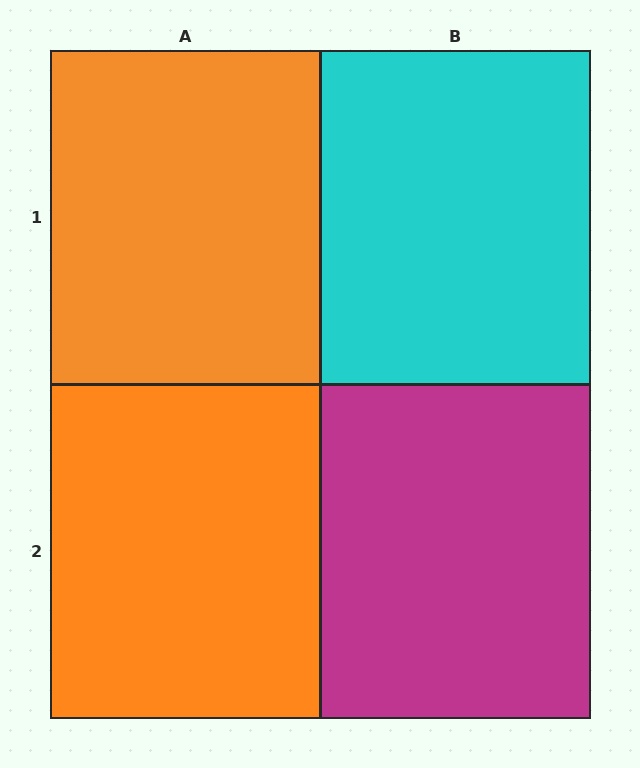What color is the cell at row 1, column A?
Orange.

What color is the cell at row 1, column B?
Cyan.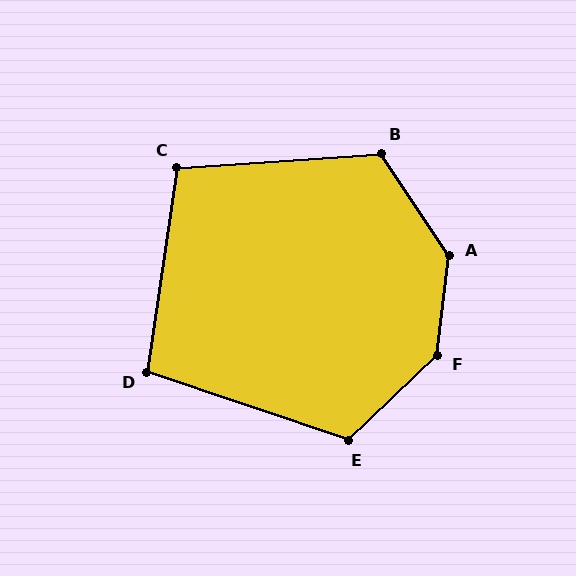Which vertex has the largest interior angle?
A, at approximately 140 degrees.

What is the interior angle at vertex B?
Approximately 119 degrees (obtuse).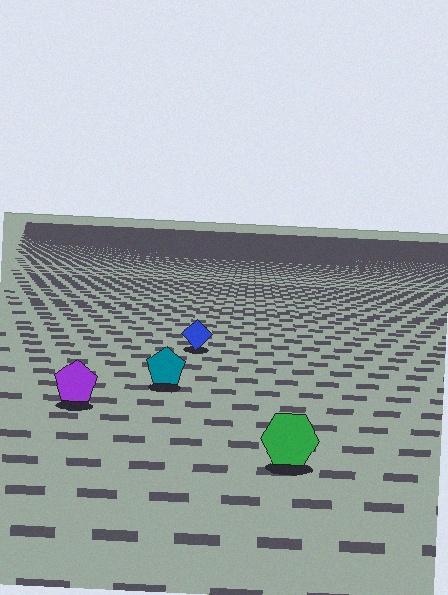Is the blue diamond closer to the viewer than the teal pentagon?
No. The teal pentagon is closer — you can tell from the texture gradient: the ground texture is coarser near it.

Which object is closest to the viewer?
The green hexagon is closest. The texture marks near it are larger and more spread out.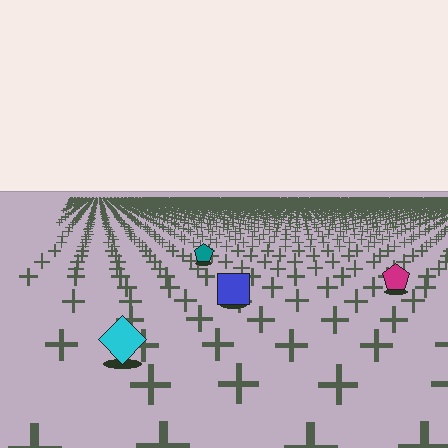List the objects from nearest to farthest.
From nearest to farthest: the cyan diamond, the blue square, the magenta pentagon, the teal pentagon.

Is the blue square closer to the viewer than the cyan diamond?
No. The cyan diamond is closer — you can tell from the texture gradient: the ground texture is coarser near it.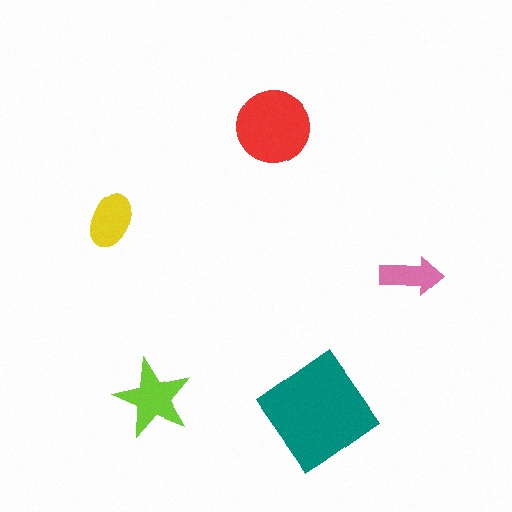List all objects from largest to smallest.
The teal diamond, the red circle, the lime star, the yellow ellipse, the pink arrow.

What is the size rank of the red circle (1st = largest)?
2nd.